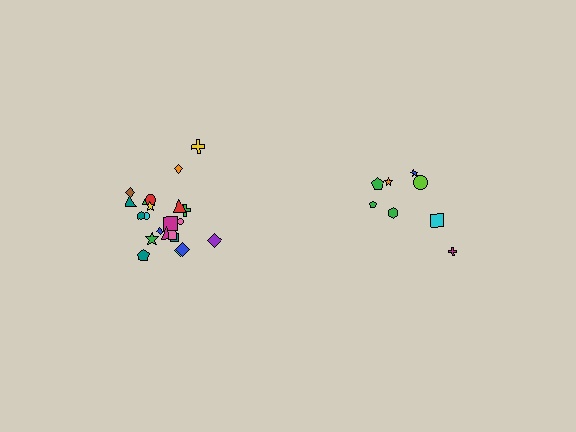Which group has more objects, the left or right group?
The left group.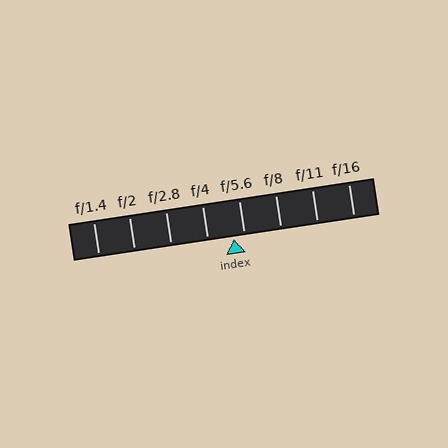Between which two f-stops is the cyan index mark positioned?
The index mark is between f/4 and f/5.6.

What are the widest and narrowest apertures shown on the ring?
The widest aperture shown is f/1.4 and the narrowest is f/16.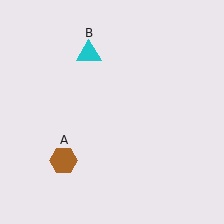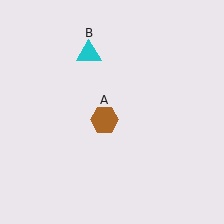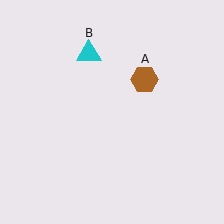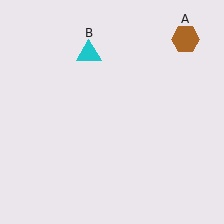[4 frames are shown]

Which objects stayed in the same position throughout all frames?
Cyan triangle (object B) remained stationary.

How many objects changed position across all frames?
1 object changed position: brown hexagon (object A).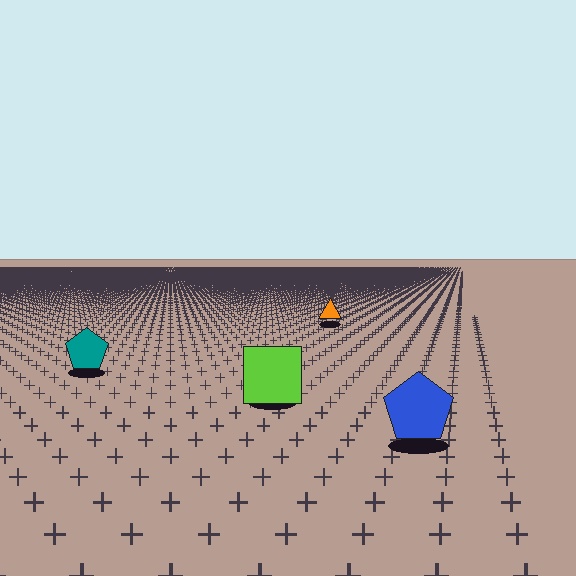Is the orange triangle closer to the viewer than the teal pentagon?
No. The teal pentagon is closer — you can tell from the texture gradient: the ground texture is coarser near it.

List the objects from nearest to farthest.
From nearest to farthest: the blue pentagon, the lime square, the teal pentagon, the orange triangle.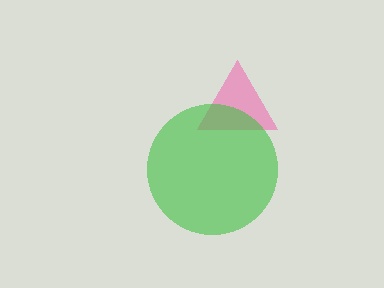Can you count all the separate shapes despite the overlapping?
Yes, there are 2 separate shapes.